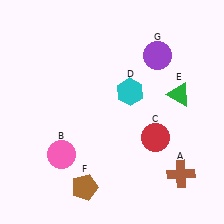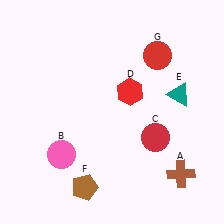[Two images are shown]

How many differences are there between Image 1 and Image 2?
There are 3 differences between the two images.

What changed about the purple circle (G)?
In Image 1, G is purple. In Image 2, it changed to red.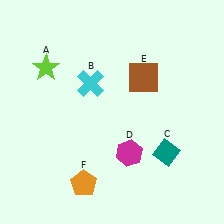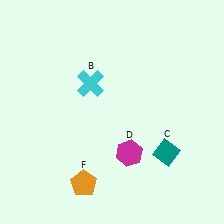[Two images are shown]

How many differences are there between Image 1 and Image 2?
There are 2 differences between the two images.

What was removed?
The lime star (A), the brown square (E) were removed in Image 2.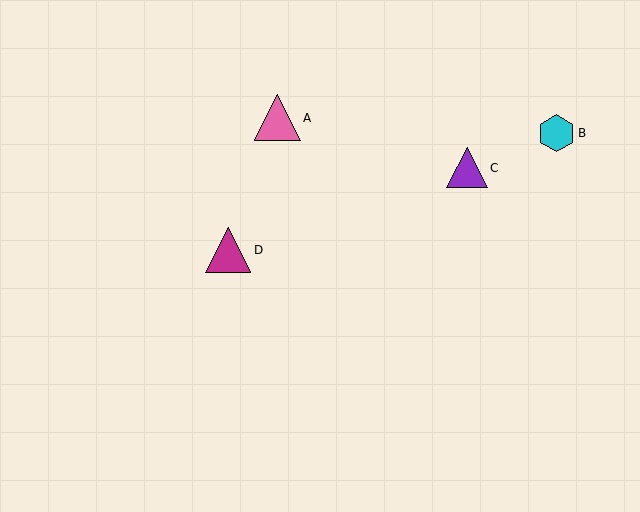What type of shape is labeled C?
Shape C is a purple triangle.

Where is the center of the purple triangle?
The center of the purple triangle is at (467, 168).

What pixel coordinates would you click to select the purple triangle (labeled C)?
Click at (467, 168) to select the purple triangle C.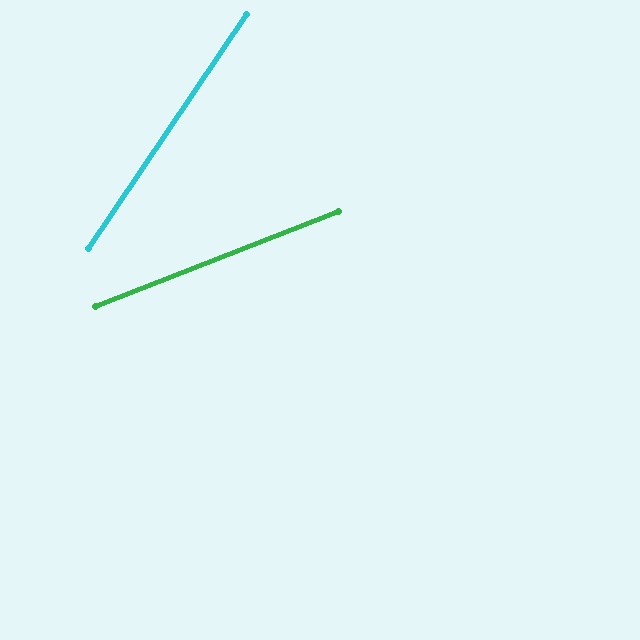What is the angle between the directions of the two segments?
Approximately 35 degrees.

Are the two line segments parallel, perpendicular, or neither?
Neither parallel nor perpendicular — they differ by about 35°.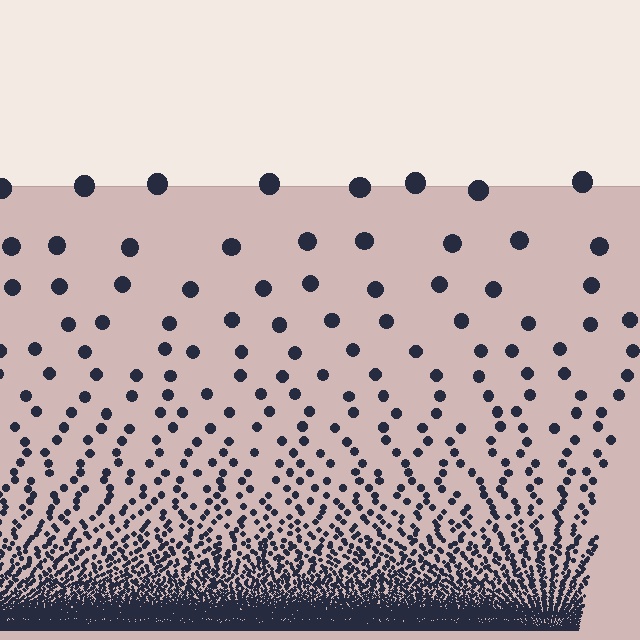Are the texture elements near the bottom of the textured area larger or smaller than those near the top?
Smaller. The gradient is inverted — elements near the bottom are smaller and denser.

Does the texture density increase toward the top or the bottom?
Density increases toward the bottom.